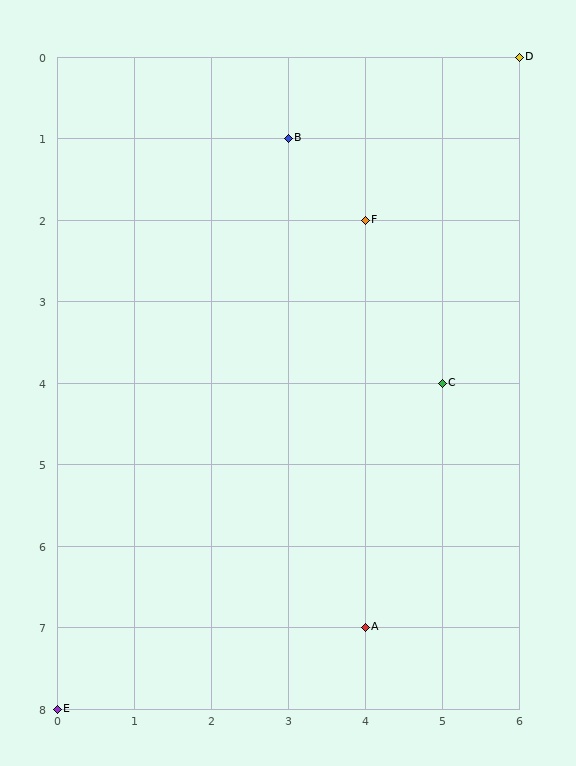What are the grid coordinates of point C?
Point C is at grid coordinates (5, 4).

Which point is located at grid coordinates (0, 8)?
Point E is at (0, 8).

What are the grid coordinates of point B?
Point B is at grid coordinates (3, 1).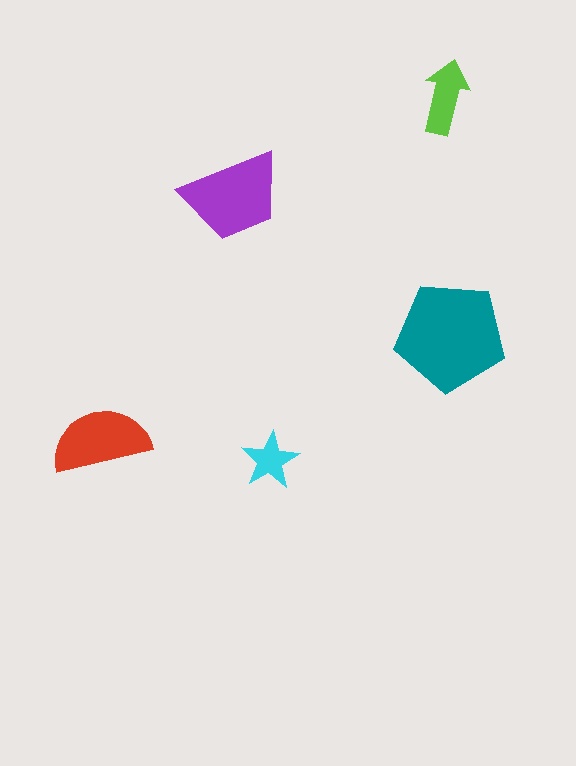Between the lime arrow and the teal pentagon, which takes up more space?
The teal pentagon.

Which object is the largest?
The teal pentagon.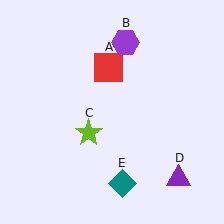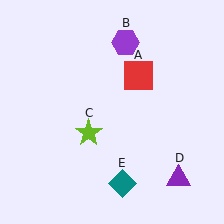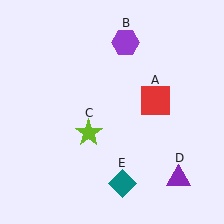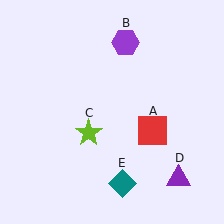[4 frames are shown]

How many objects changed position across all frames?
1 object changed position: red square (object A).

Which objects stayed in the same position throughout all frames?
Purple hexagon (object B) and lime star (object C) and purple triangle (object D) and teal diamond (object E) remained stationary.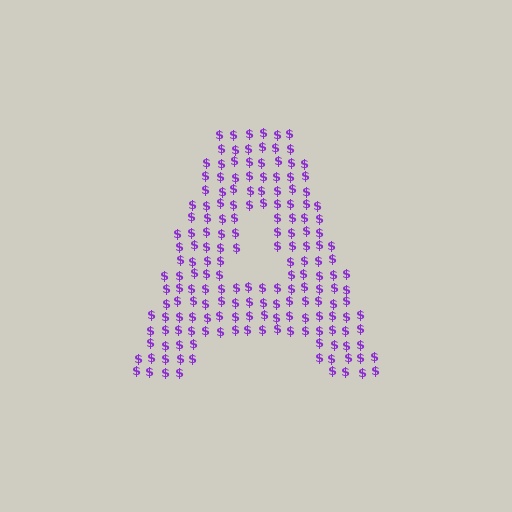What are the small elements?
The small elements are dollar signs.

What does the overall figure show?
The overall figure shows the letter A.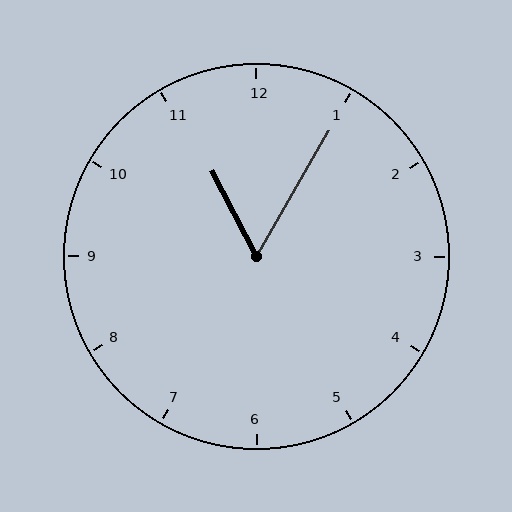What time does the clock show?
11:05.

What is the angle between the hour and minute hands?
Approximately 58 degrees.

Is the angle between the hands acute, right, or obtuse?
It is acute.